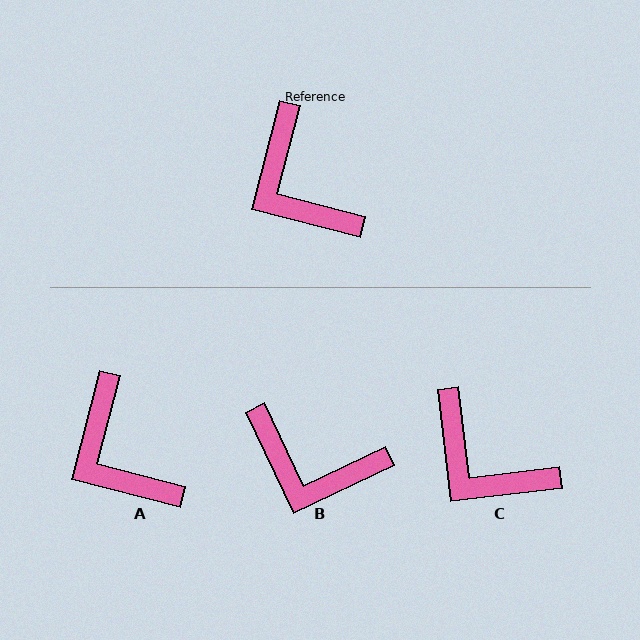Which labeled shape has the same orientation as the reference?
A.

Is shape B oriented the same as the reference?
No, it is off by about 40 degrees.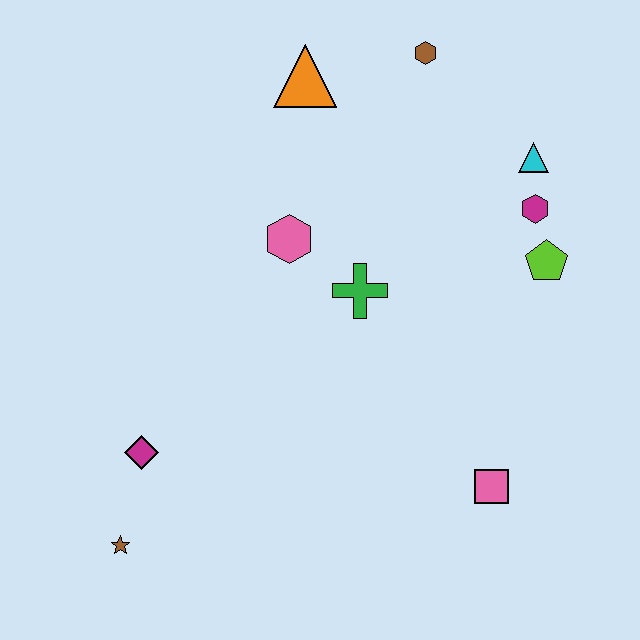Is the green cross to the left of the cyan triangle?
Yes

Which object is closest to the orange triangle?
The brown hexagon is closest to the orange triangle.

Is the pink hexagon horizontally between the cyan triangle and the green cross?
No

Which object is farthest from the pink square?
The orange triangle is farthest from the pink square.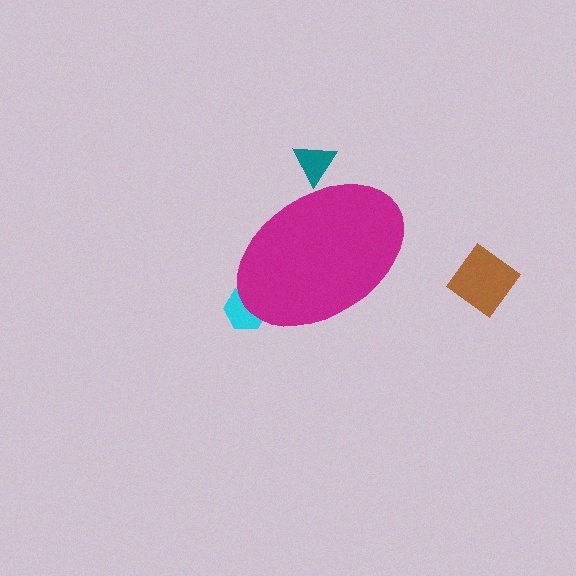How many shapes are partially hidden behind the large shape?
2 shapes are partially hidden.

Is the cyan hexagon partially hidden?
Yes, the cyan hexagon is partially hidden behind the magenta ellipse.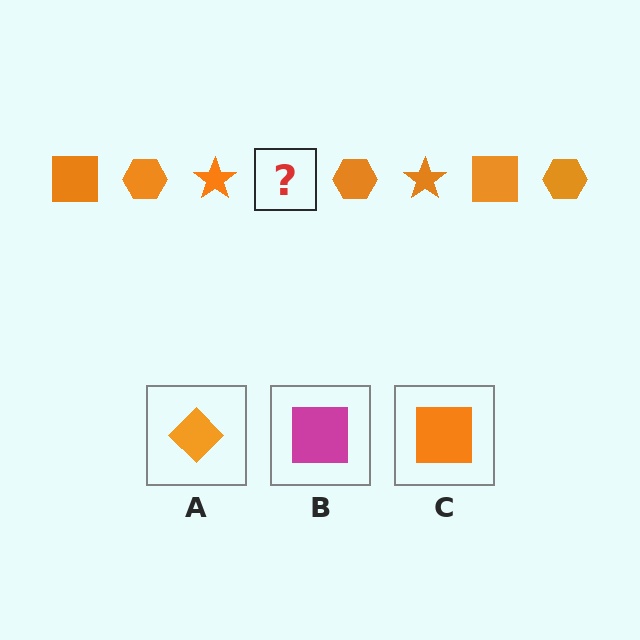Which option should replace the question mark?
Option C.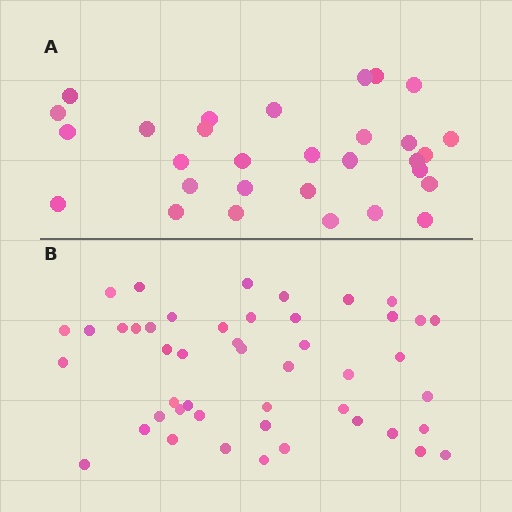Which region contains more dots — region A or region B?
Region B (the bottom region) has more dots.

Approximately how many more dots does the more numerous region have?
Region B has approximately 15 more dots than region A.